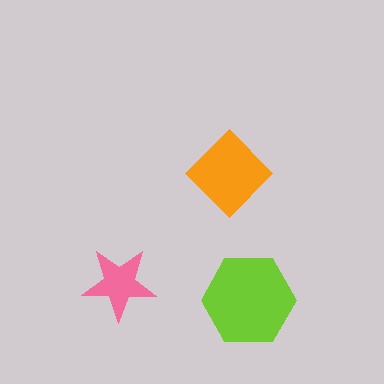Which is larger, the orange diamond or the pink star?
The orange diamond.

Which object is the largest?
The lime hexagon.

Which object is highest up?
The orange diamond is topmost.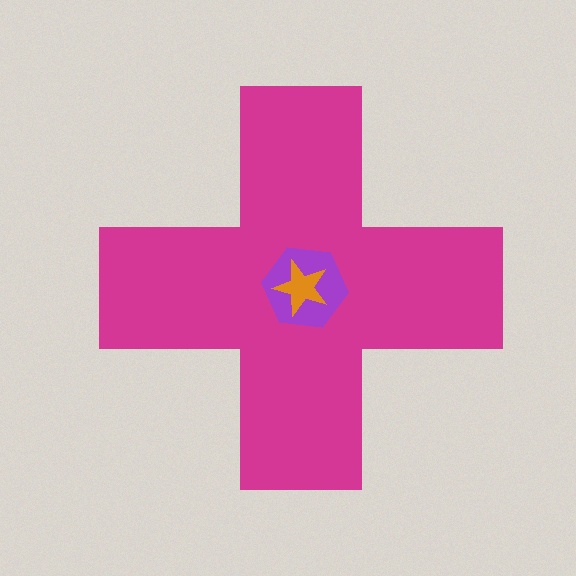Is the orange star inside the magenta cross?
Yes.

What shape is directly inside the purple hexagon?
The orange star.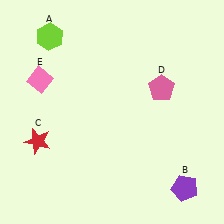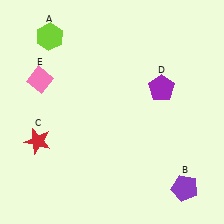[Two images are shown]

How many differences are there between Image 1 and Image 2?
There is 1 difference between the two images.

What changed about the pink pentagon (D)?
In Image 1, D is pink. In Image 2, it changed to purple.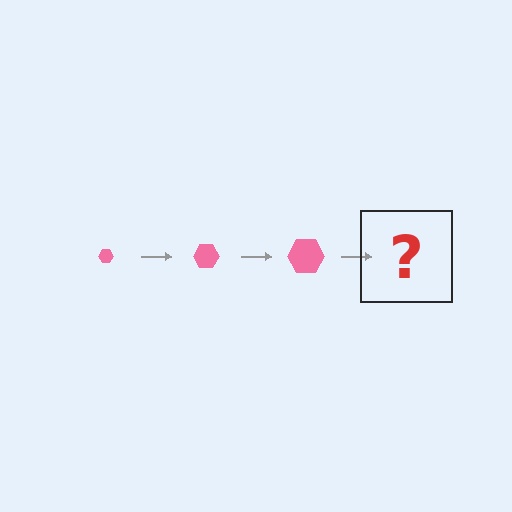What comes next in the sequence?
The next element should be a pink hexagon, larger than the previous one.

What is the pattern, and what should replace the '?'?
The pattern is that the hexagon gets progressively larger each step. The '?' should be a pink hexagon, larger than the previous one.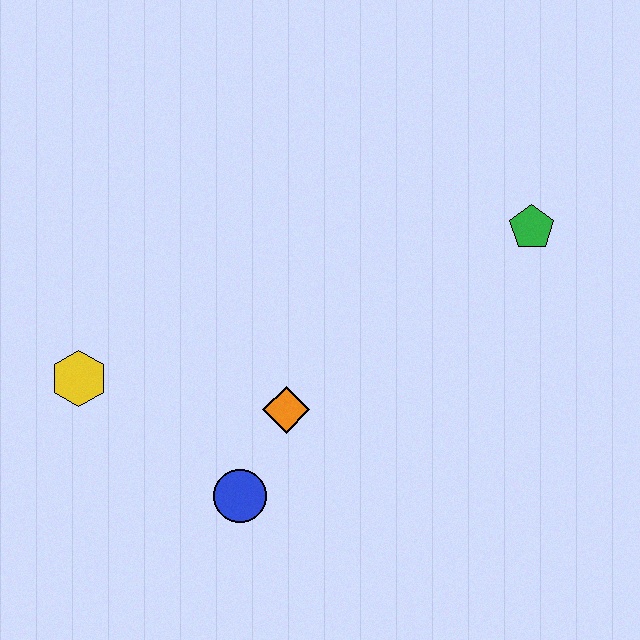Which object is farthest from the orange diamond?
The green pentagon is farthest from the orange diamond.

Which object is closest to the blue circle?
The orange diamond is closest to the blue circle.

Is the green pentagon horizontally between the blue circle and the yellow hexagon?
No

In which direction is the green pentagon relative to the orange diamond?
The green pentagon is to the right of the orange diamond.